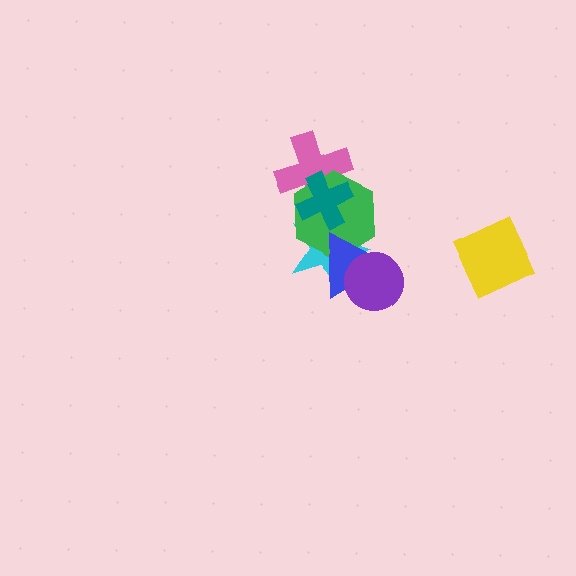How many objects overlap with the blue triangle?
3 objects overlap with the blue triangle.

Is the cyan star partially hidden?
Yes, it is partially covered by another shape.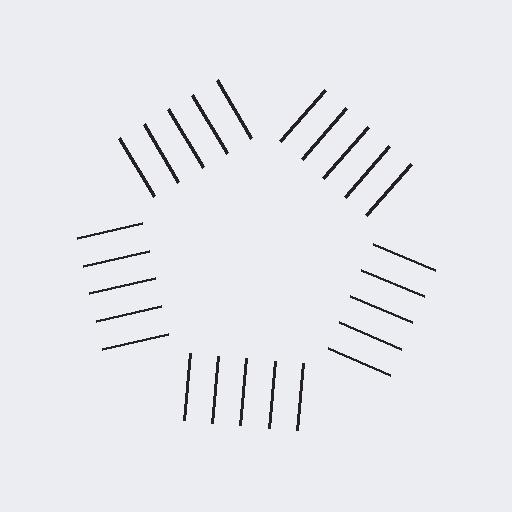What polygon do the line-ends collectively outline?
An illusory pentagon — the line segments terminate on its edges but no continuous stroke is drawn.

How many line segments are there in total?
25 — 5 along each of the 5 edges.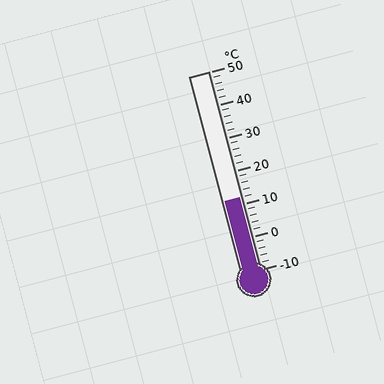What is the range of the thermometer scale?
The thermometer scale ranges from -10°C to 50°C.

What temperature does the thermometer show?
The thermometer shows approximately 12°C.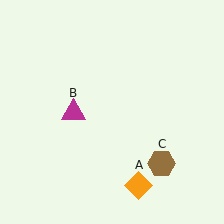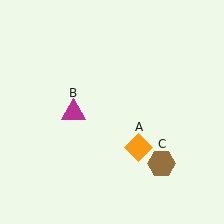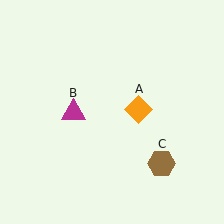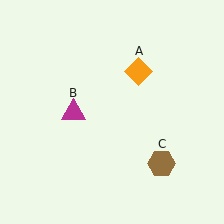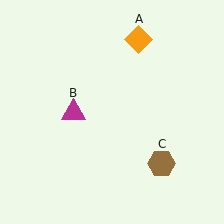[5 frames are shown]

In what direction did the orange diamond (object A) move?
The orange diamond (object A) moved up.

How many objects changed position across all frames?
1 object changed position: orange diamond (object A).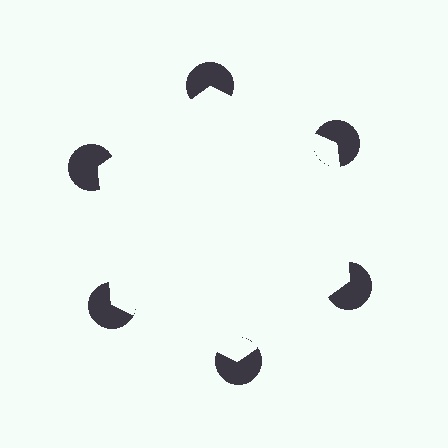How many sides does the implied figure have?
6 sides.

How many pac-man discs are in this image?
There are 6 — one at each vertex of the illusory hexagon.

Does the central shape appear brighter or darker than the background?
It typically appears slightly brighter than the background, even though no actual brightness change is drawn.